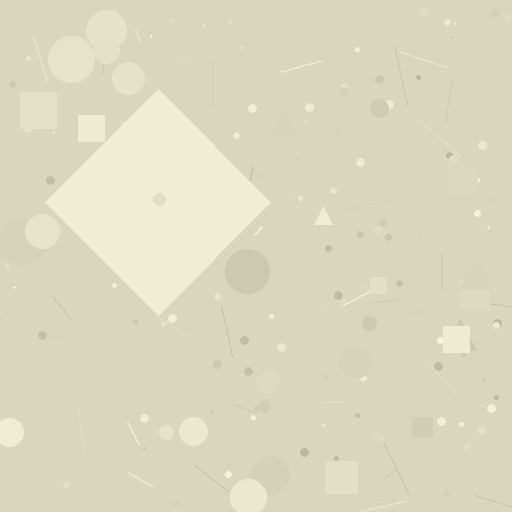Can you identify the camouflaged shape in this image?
The camouflaged shape is a diamond.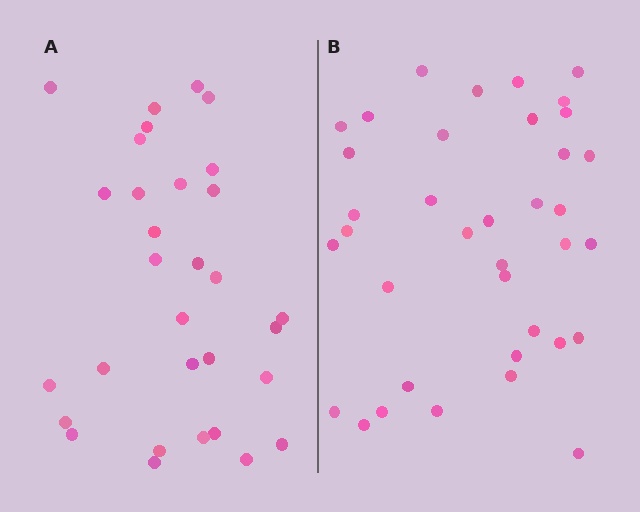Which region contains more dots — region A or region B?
Region B (the right region) has more dots.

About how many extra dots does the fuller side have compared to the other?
Region B has about 6 more dots than region A.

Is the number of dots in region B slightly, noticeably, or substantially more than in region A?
Region B has only slightly more — the two regions are fairly close. The ratio is roughly 1.2 to 1.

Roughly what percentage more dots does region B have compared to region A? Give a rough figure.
About 20% more.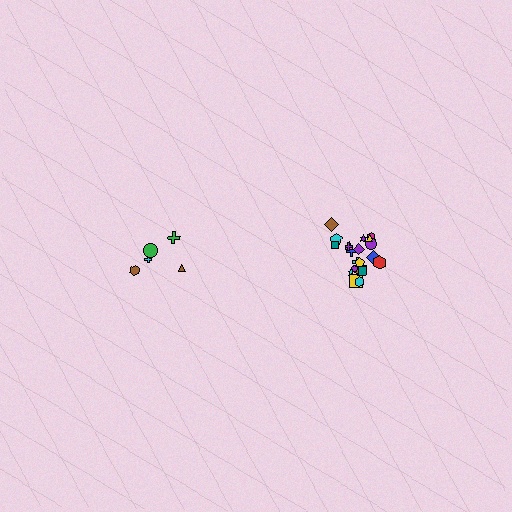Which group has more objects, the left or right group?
The right group.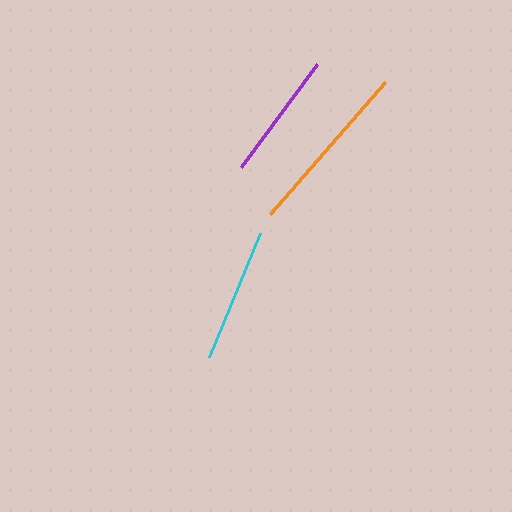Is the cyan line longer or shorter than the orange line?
The orange line is longer than the cyan line.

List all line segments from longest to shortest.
From longest to shortest: orange, cyan, purple.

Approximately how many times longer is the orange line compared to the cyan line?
The orange line is approximately 1.3 times the length of the cyan line.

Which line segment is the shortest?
The purple line is the shortest at approximately 128 pixels.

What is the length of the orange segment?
The orange segment is approximately 175 pixels long.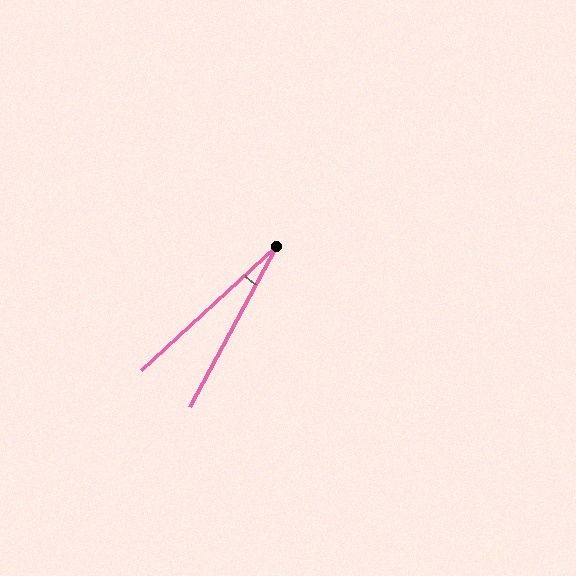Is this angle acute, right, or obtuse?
It is acute.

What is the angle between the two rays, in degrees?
Approximately 19 degrees.